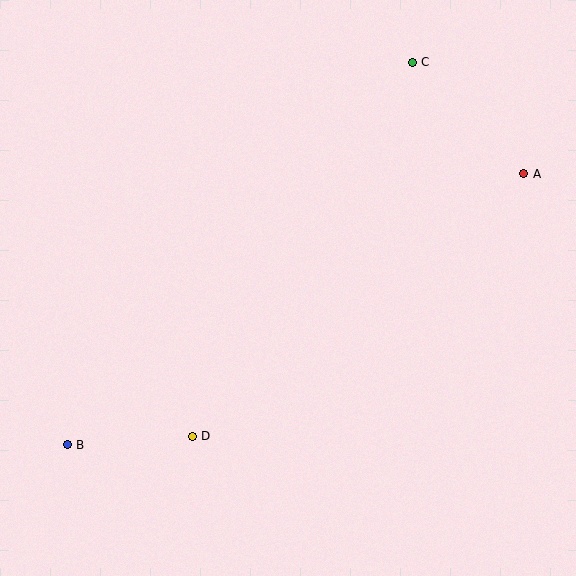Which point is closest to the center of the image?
Point D at (192, 436) is closest to the center.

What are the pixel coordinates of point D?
Point D is at (192, 436).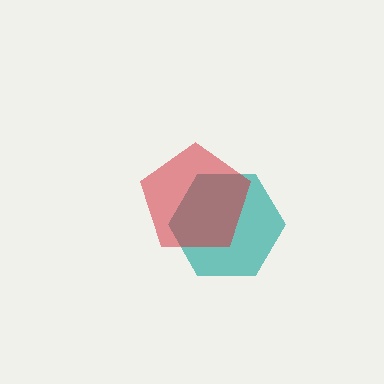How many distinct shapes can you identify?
There are 2 distinct shapes: a teal hexagon, a red pentagon.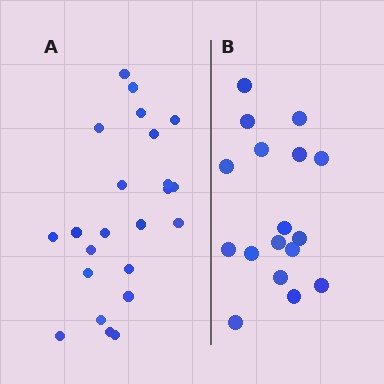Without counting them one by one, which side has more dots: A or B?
Region A (the left region) has more dots.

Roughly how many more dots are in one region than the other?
Region A has about 6 more dots than region B.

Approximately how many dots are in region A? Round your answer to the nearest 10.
About 20 dots. (The exact count is 23, which rounds to 20.)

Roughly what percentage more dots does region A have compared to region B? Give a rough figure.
About 35% more.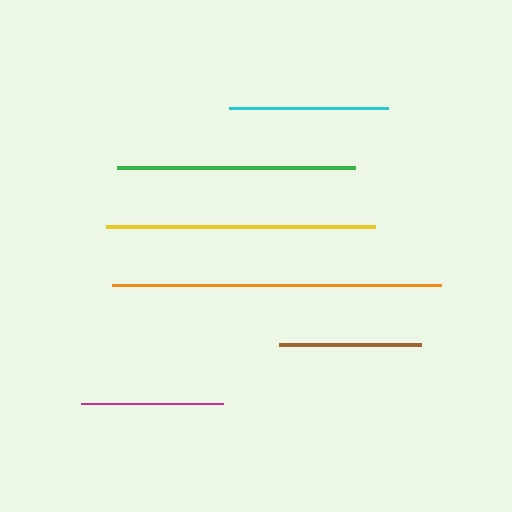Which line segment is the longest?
The orange line is the longest at approximately 330 pixels.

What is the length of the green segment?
The green segment is approximately 238 pixels long.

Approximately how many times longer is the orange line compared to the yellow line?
The orange line is approximately 1.2 times the length of the yellow line.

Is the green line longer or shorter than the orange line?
The orange line is longer than the green line.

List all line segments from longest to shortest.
From longest to shortest: orange, yellow, green, cyan, brown, magenta.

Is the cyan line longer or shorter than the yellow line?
The yellow line is longer than the cyan line.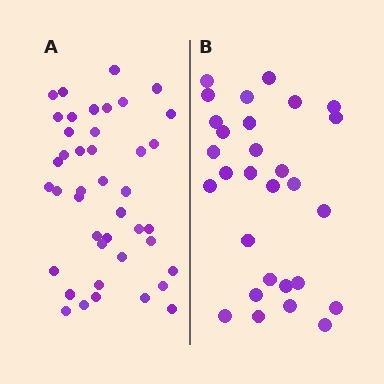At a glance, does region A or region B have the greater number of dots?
Region A (the left region) has more dots.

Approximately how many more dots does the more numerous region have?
Region A has approximately 15 more dots than region B.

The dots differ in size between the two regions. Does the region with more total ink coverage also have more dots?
No. Region B has more total ink coverage because its dots are larger, but region A actually contains more individual dots. Total area can be misleading — the number of items is what matters here.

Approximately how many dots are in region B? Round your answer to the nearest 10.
About 30 dots. (The exact count is 29, which rounds to 30.)